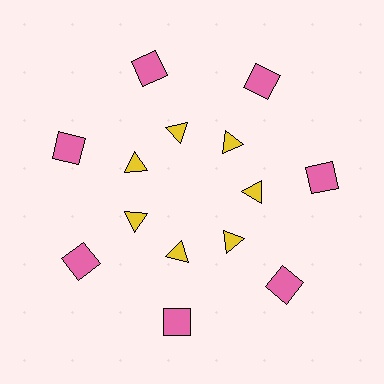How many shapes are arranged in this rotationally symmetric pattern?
There are 14 shapes, arranged in 7 groups of 2.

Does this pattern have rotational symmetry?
Yes, this pattern has 7-fold rotational symmetry. It looks the same after rotating 51 degrees around the center.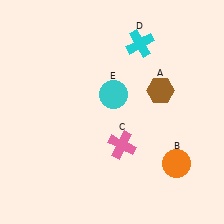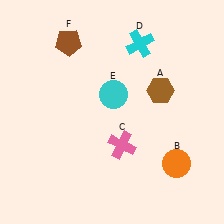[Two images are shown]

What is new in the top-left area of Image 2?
A brown pentagon (F) was added in the top-left area of Image 2.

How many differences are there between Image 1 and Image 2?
There is 1 difference between the two images.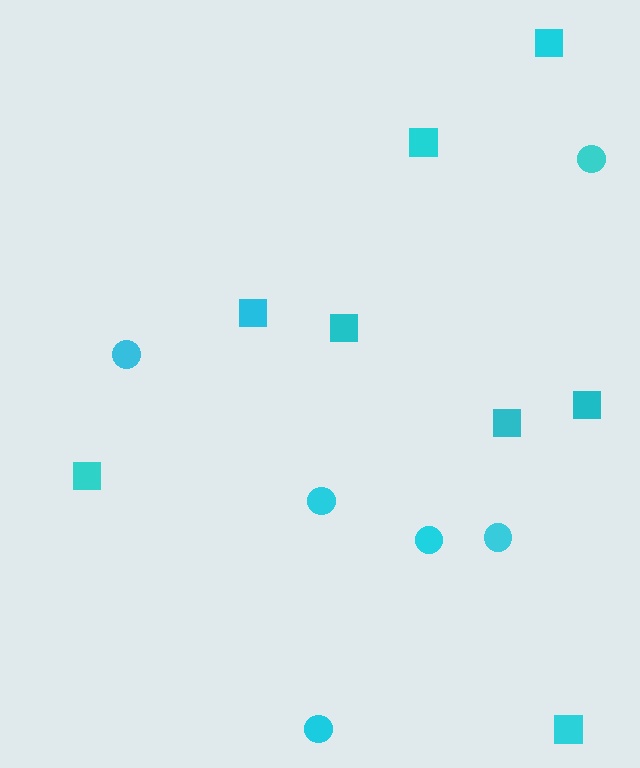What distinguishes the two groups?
There are 2 groups: one group of circles (6) and one group of squares (8).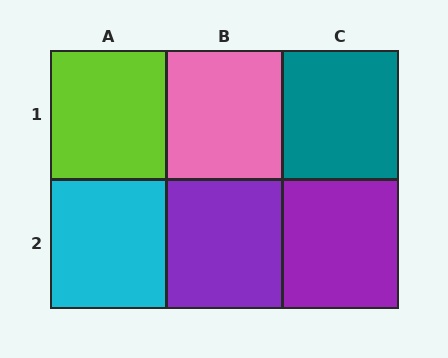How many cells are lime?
1 cell is lime.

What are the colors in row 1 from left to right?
Lime, pink, teal.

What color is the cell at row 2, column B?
Purple.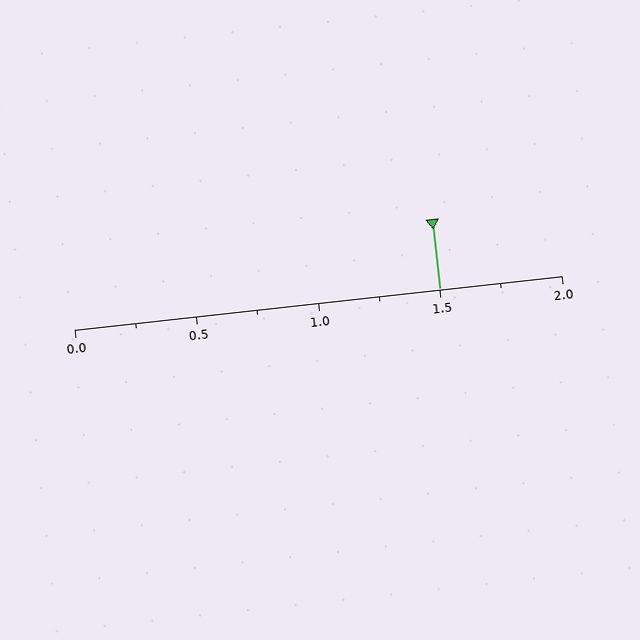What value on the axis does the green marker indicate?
The marker indicates approximately 1.5.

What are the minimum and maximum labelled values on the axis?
The axis runs from 0.0 to 2.0.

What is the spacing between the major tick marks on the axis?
The major ticks are spaced 0.5 apart.